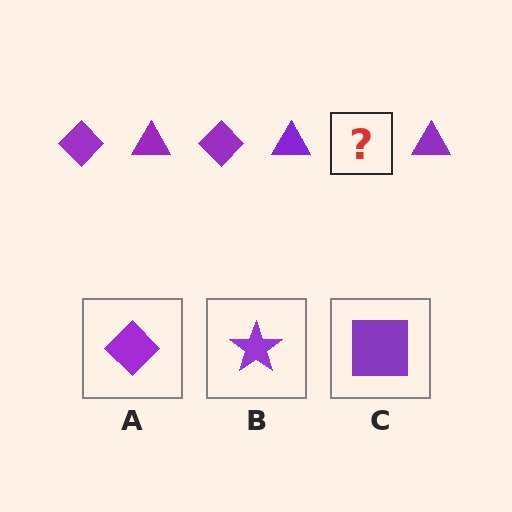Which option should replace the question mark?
Option A.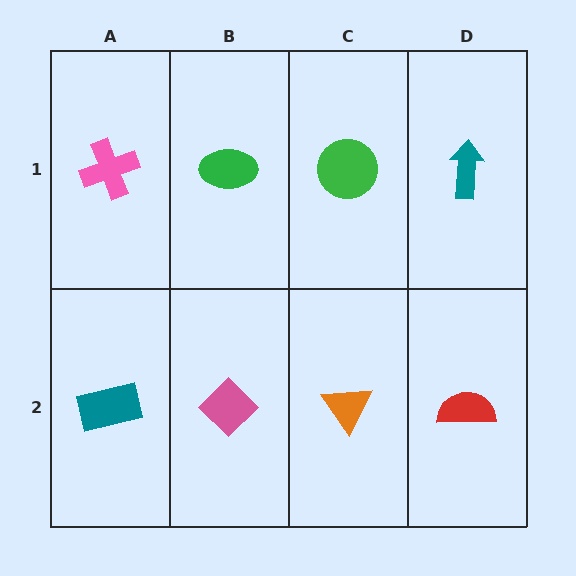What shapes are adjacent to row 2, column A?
A pink cross (row 1, column A), a pink diamond (row 2, column B).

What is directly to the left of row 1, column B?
A pink cross.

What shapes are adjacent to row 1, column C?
An orange triangle (row 2, column C), a green ellipse (row 1, column B), a teal arrow (row 1, column D).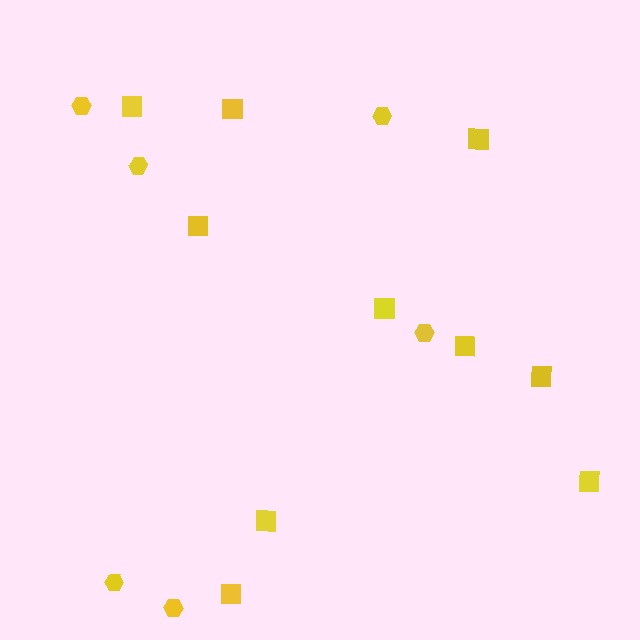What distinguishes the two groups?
There are 2 groups: one group of hexagons (6) and one group of squares (10).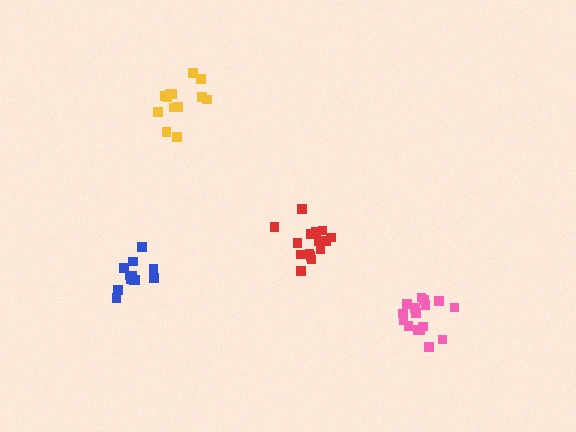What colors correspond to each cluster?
The clusters are colored: yellow, red, pink, blue.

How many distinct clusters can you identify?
There are 4 distinct clusters.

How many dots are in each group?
Group 1: 13 dots, Group 2: 15 dots, Group 3: 16 dots, Group 4: 12 dots (56 total).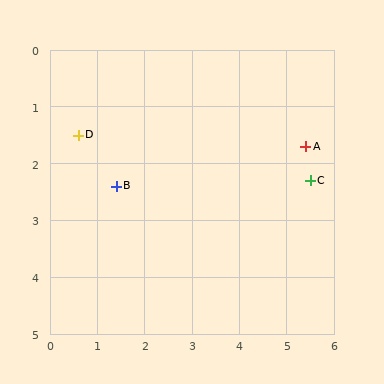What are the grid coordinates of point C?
Point C is at approximately (5.5, 2.3).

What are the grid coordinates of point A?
Point A is at approximately (5.4, 1.7).